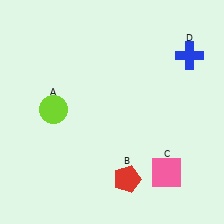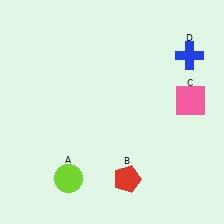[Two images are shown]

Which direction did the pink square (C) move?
The pink square (C) moved up.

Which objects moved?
The objects that moved are: the lime circle (A), the pink square (C).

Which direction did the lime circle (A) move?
The lime circle (A) moved down.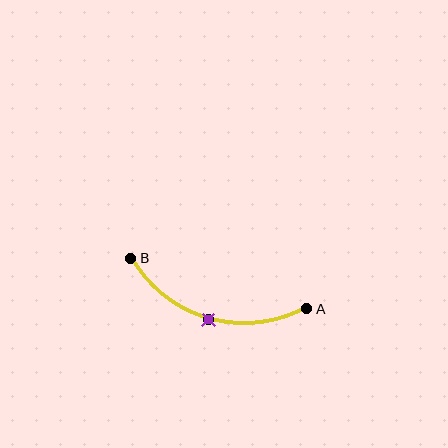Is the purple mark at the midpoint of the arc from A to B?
Yes. The purple mark lies on the arc at equal arc-length from both A and B — it is the arc midpoint.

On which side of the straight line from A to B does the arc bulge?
The arc bulges below the straight line connecting A and B.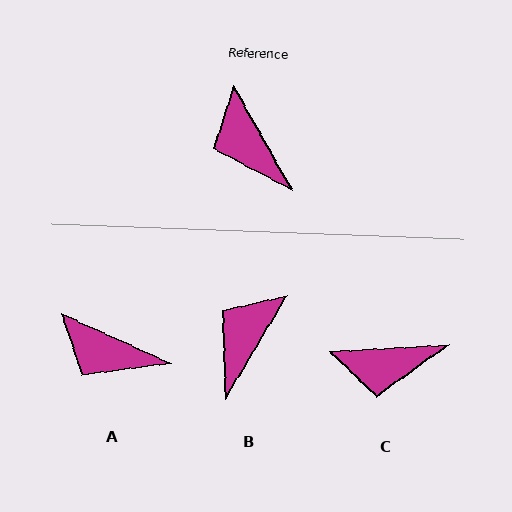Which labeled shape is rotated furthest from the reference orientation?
C, about 64 degrees away.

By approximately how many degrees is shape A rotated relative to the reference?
Approximately 36 degrees counter-clockwise.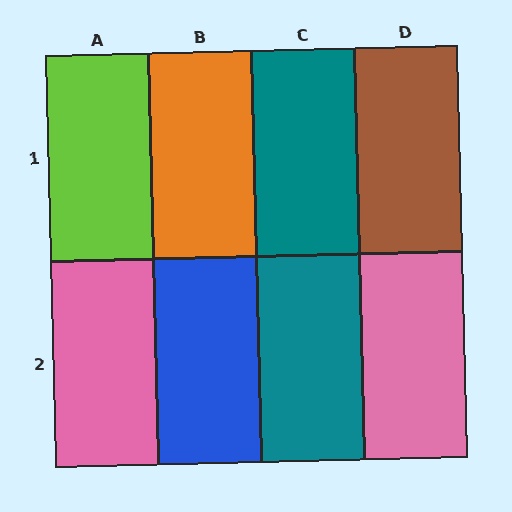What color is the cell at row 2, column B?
Blue.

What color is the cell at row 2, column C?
Teal.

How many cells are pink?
2 cells are pink.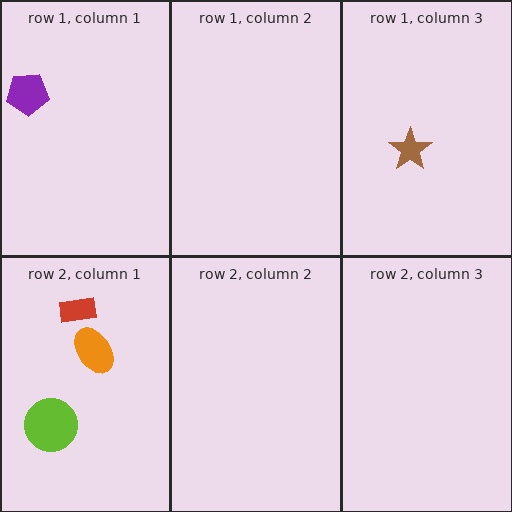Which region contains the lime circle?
The row 2, column 1 region.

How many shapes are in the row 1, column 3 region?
1.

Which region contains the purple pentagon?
The row 1, column 1 region.